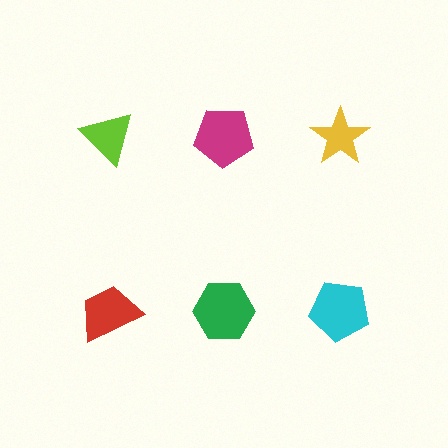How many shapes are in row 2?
3 shapes.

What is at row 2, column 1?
A red trapezoid.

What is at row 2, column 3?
A cyan pentagon.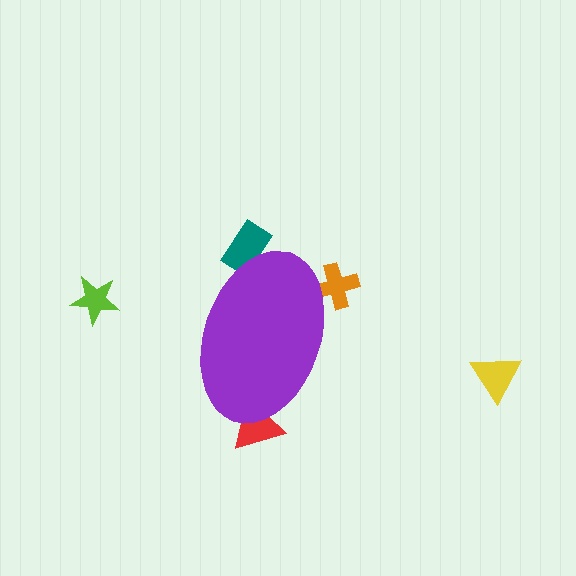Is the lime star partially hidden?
No, the lime star is fully visible.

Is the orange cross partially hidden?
Yes, the orange cross is partially hidden behind the purple ellipse.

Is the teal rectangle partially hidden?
Yes, the teal rectangle is partially hidden behind the purple ellipse.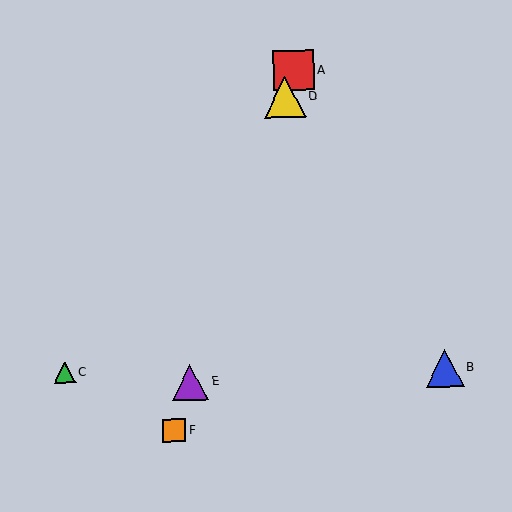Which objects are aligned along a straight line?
Objects A, D, E, F are aligned along a straight line.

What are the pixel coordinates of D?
Object D is at (285, 97).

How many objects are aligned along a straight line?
4 objects (A, D, E, F) are aligned along a straight line.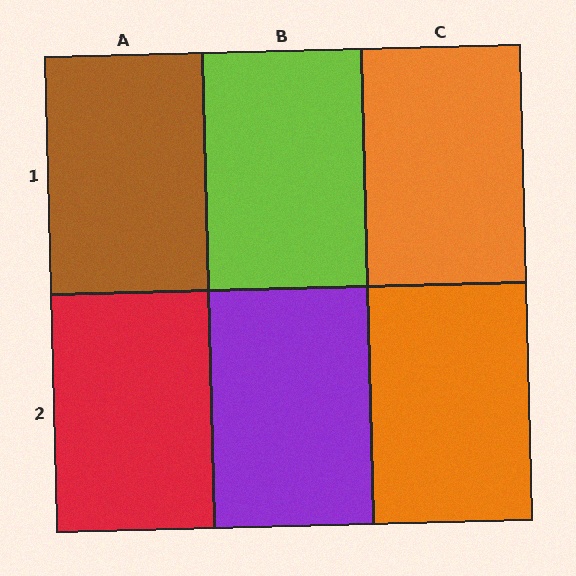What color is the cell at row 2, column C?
Orange.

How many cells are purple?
1 cell is purple.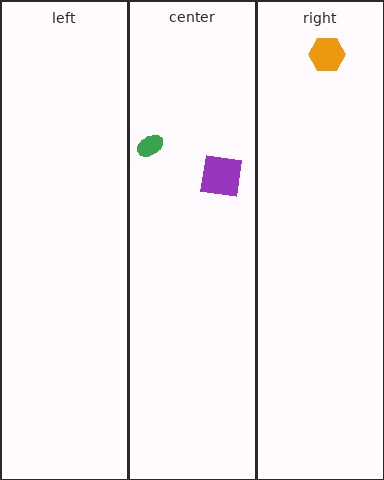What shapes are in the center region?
The green ellipse, the purple square.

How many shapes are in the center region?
2.